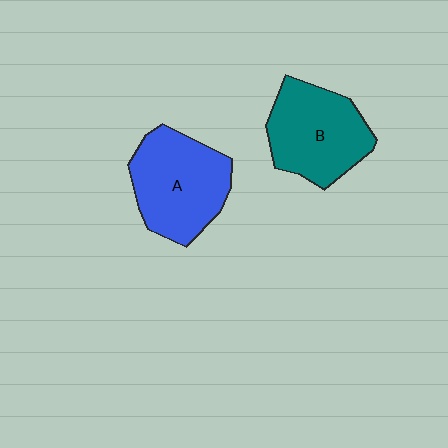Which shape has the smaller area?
Shape B (teal).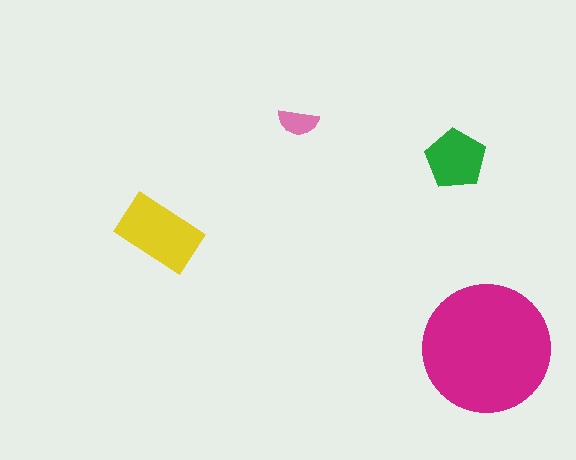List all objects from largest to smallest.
The magenta circle, the yellow rectangle, the green pentagon, the pink semicircle.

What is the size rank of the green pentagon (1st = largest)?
3rd.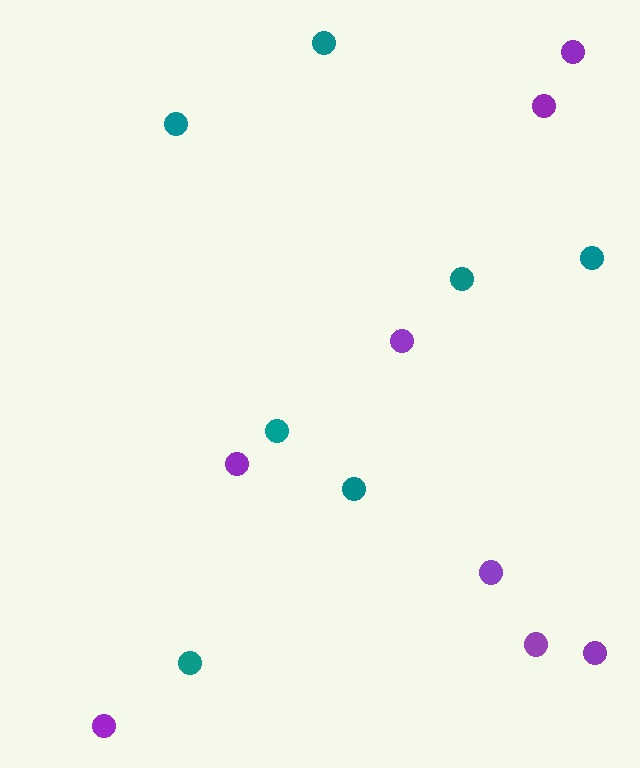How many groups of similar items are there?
There are 2 groups: one group of purple circles (8) and one group of teal circles (7).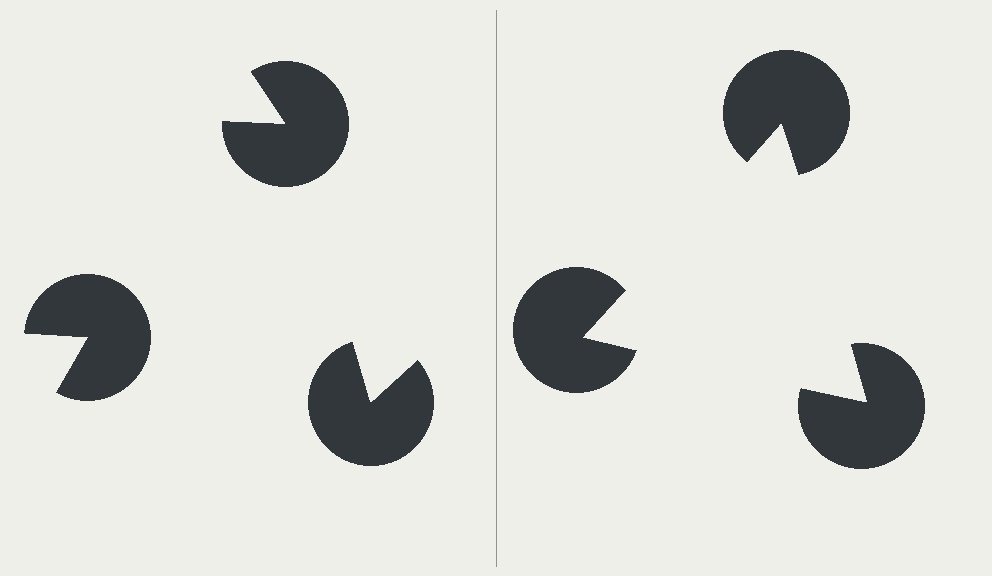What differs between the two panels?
The pac-man discs are positioned identically on both sides; only the wedge orientations differ. On the right they align to a triangle; on the left they are misaligned.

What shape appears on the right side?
An illusory triangle.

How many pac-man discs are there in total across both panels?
6 — 3 on each side.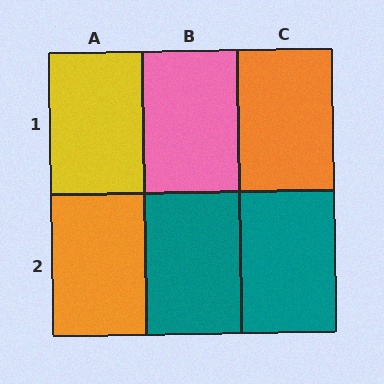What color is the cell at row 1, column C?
Orange.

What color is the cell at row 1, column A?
Yellow.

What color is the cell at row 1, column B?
Pink.